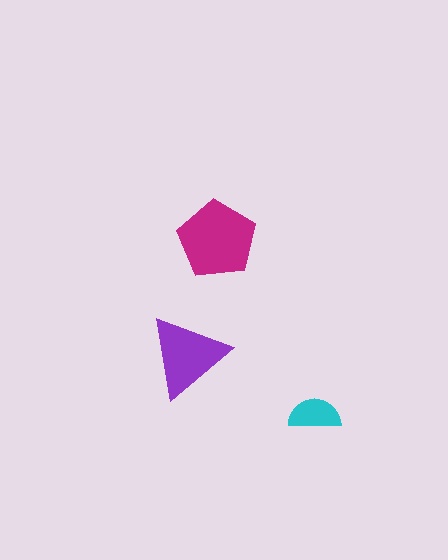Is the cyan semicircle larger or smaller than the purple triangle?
Smaller.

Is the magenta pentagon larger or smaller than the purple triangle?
Larger.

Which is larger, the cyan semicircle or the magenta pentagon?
The magenta pentagon.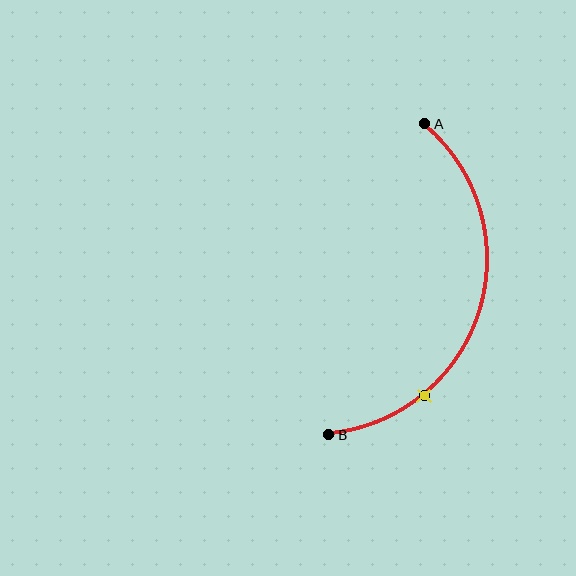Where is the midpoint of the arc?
The arc midpoint is the point on the curve farthest from the straight line joining A and B. It sits to the right of that line.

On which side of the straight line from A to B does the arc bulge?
The arc bulges to the right of the straight line connecting A and B.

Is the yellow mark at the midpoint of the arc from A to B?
No. The yellow mark lies on the arc but is closer to endpoint B. The arc midpoint would be at the point on the curve equidistant along the arc from both A and B.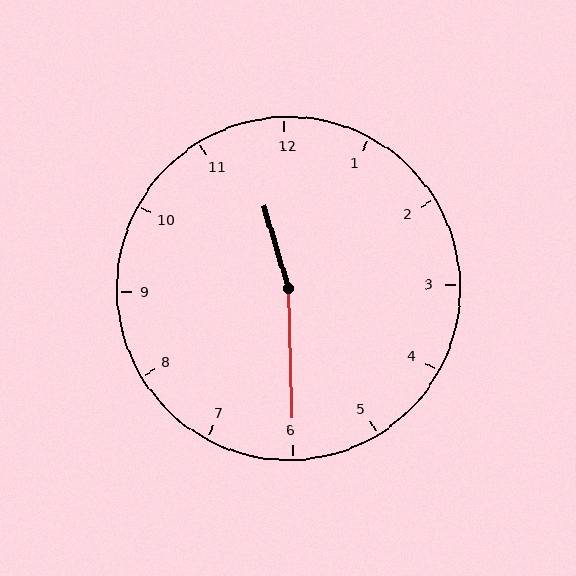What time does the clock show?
11:30.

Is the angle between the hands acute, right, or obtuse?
It is obtuse.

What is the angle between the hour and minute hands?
Approximately 165 degrees.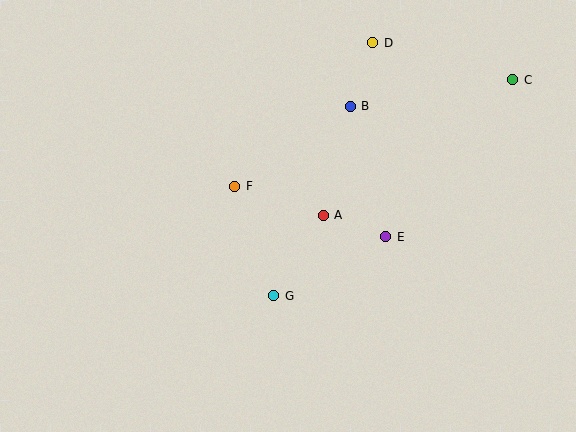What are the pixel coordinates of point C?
Point C is at (513, 80).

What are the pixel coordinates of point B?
Point B is at (350, 106).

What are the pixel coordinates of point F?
Point F is at (235, 186).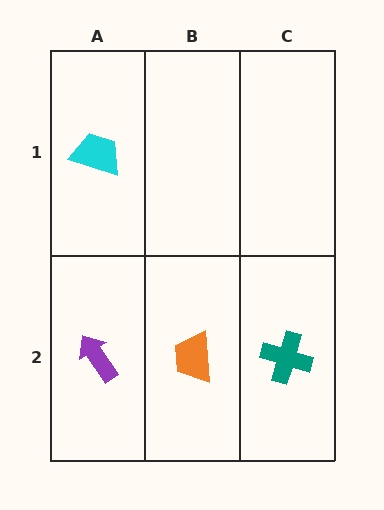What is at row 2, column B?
An orange trapezoid.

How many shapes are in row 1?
1 shape.